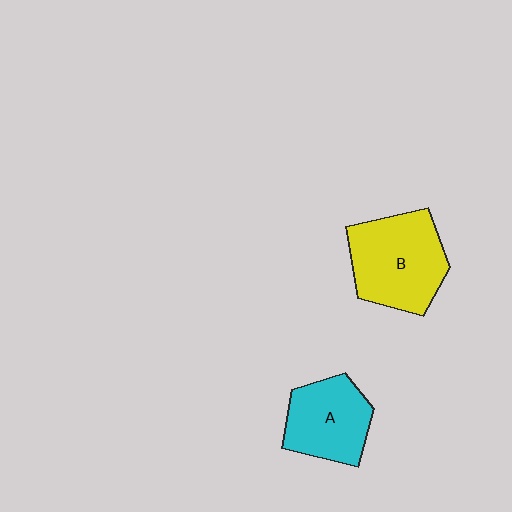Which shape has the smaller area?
Shape A (cyan).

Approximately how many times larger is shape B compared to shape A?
Approximately 1.3 times.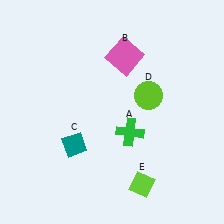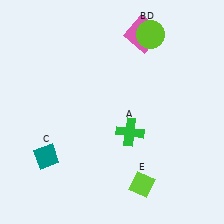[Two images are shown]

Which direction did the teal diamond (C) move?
The teal diamond (C) moved left.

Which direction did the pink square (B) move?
The pink square (B) moved up.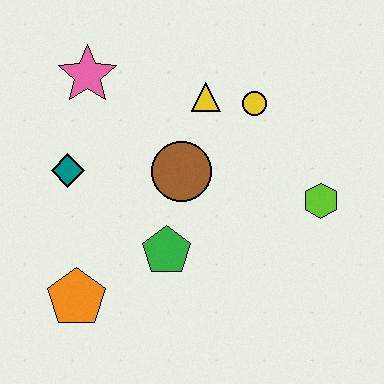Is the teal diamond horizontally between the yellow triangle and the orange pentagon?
No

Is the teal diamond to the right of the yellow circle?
No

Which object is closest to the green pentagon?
The brown circle is closest to the green pentagon.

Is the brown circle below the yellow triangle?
Yes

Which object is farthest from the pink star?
The lime hexagon is farthest from the pink star.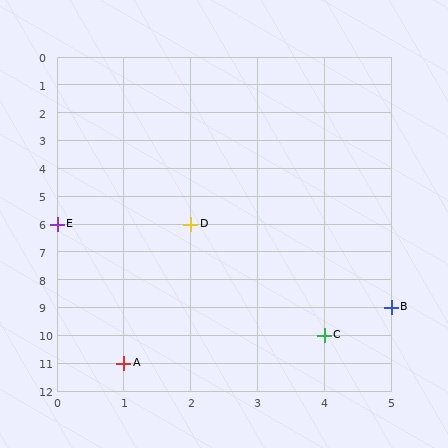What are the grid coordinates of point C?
Point C is at grid coordinates (4, 10).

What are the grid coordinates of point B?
Point B is at grid coordinates (5, 9).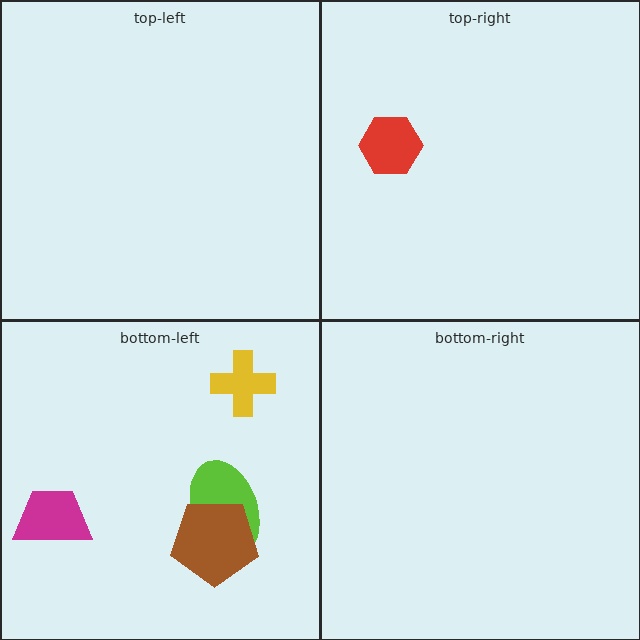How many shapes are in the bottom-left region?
4.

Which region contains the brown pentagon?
The bottom-left region.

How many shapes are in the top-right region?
1.